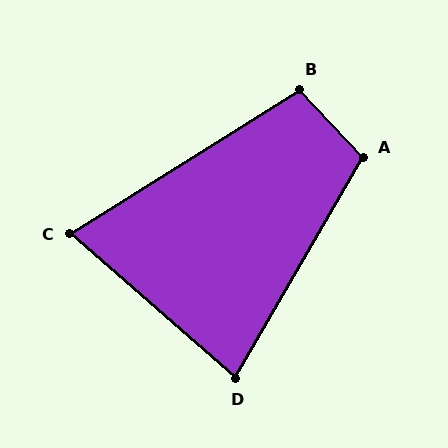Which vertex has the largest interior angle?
A, at approximately 107 degrees.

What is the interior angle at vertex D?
Approximately 79 degrees (acute).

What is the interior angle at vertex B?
Approximately 101 degrees (obtuse).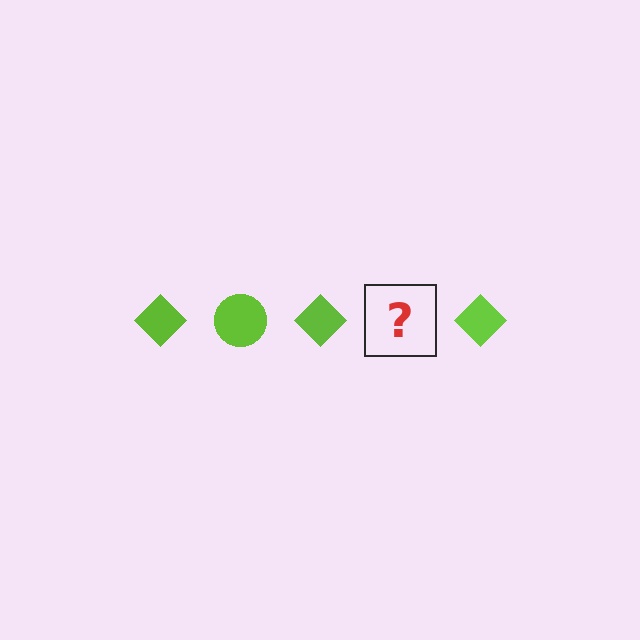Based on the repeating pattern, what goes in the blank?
The blank should be a lime circle.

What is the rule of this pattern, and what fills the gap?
The rule is that the pattern cycles through diamond, circle shapes in lime. The gap should be filled with a lime circle.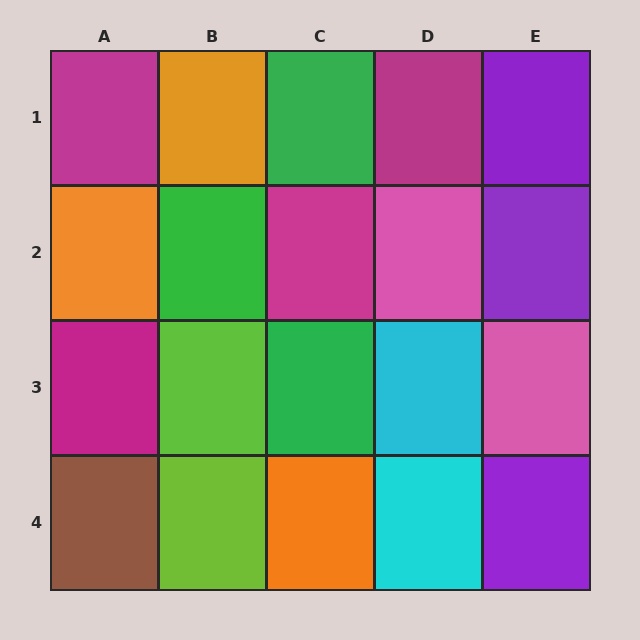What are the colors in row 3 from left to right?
Magenta, lime, green, cyan, pink.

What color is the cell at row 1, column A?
Magenta.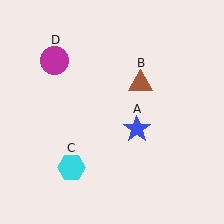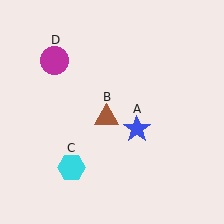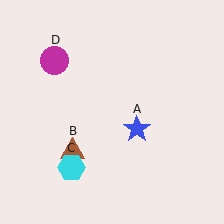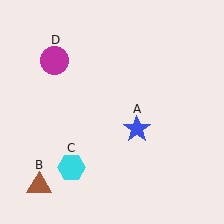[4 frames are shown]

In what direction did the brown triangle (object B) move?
The brown triangle (object B) moved down and to the left.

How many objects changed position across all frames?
1 object changed position: brown triangle (object B).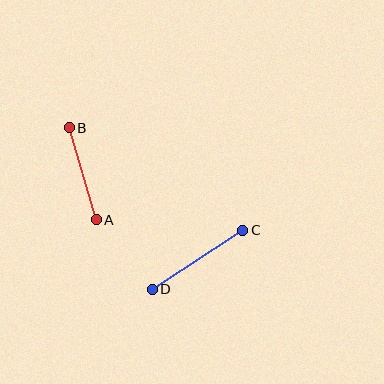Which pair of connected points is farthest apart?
Points C and D are farthest apart.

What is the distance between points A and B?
The distance is approximately 96 pixels.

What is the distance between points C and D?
The distance is approximately 108 pixels.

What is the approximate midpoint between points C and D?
The midpoint is at approximately (197, 260) pixels.